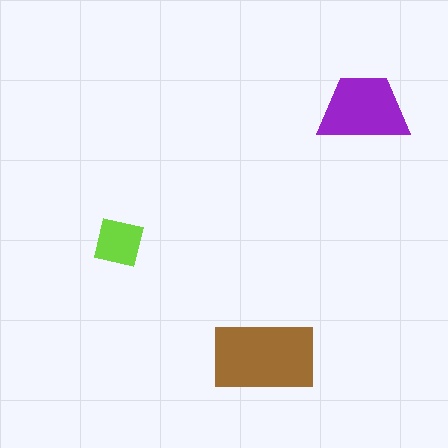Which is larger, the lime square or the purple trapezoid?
The purple trapezoid.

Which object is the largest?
The brown rectangle.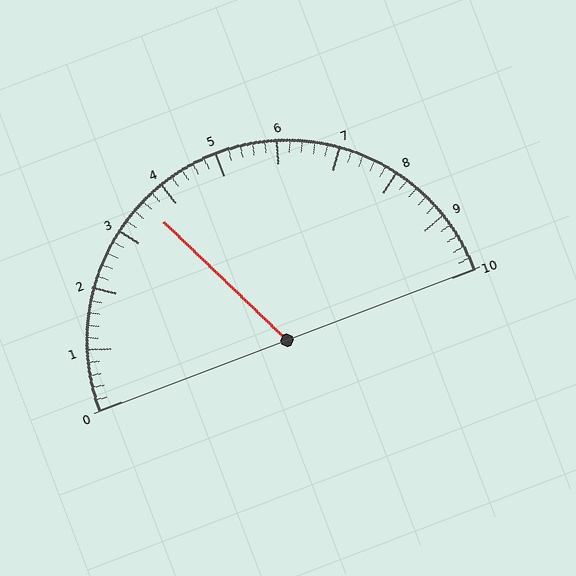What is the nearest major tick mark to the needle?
The nearest major tick mark is 4.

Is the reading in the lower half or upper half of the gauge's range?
The reading is in the lower half of the range (0 to 10).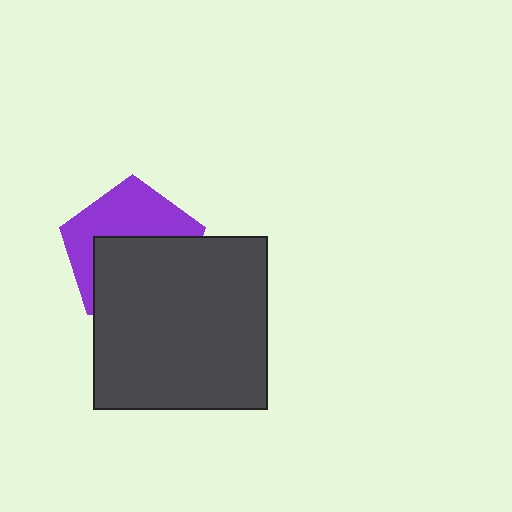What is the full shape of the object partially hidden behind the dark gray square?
The partially hidden object is a purple pentagon.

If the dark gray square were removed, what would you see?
You would see the complete purple pentagon.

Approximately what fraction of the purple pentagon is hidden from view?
Roughly 54% of the purple pentagon is hidden behind the dark gray square.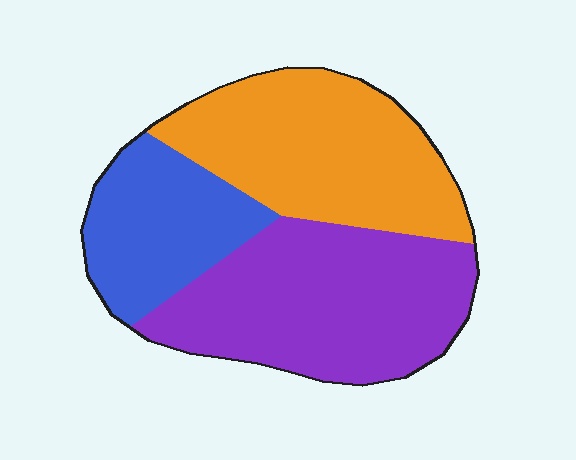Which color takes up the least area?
Blue, at roughly 25%.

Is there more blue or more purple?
Purple.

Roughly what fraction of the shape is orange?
Orange covers 36% of the shape.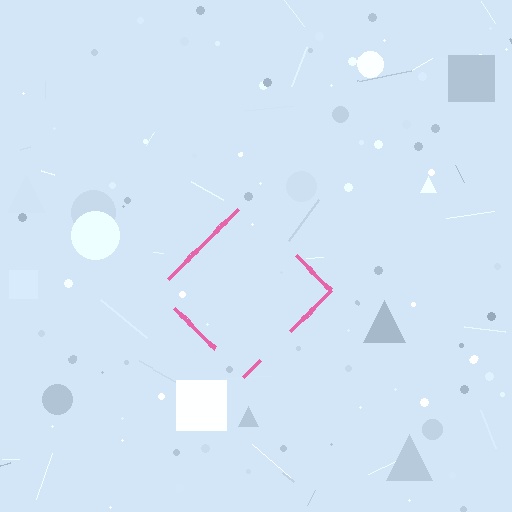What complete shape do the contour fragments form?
The contour fragments form a diamond.